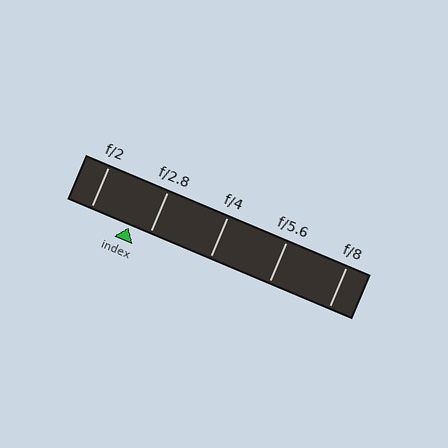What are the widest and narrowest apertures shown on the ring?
The widest aperture shown is f/2 and the narrowest is f/8.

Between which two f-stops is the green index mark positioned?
The index mark is between f/2 and f/2.8.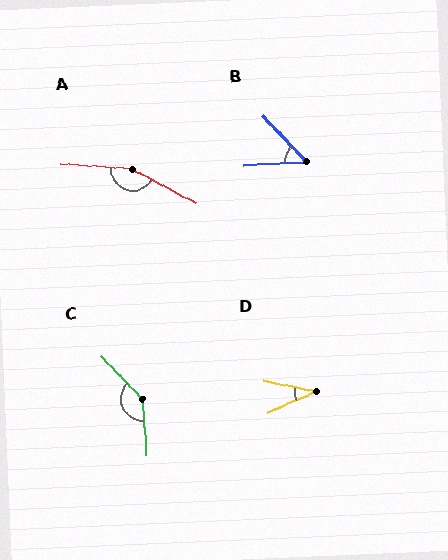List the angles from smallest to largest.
D (35°), B (50°), C (140°), A (155°).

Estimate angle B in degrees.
Approximately 50 degrees.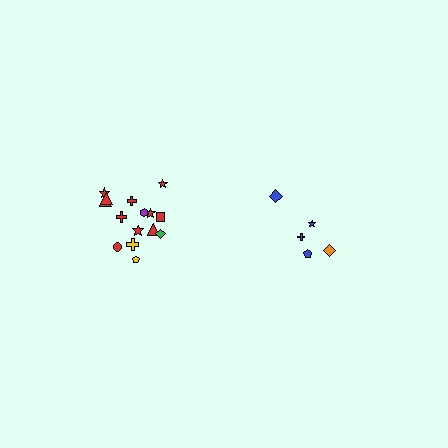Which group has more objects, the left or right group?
The left group.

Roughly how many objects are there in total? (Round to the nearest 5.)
Roughly 20 objects in total.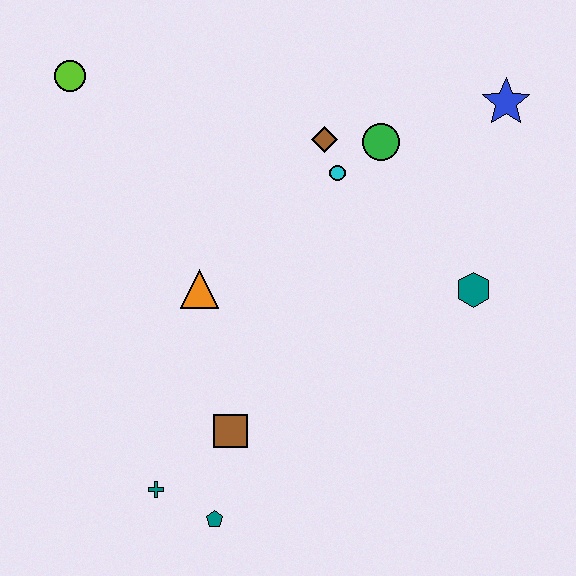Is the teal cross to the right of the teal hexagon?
No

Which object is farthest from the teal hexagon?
The lime circle is farthest from the teal hexagon.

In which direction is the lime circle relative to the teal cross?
The lime circle is above the teal cross.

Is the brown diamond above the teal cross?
Yes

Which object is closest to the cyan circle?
The brown diamond is closest to the cyan circle.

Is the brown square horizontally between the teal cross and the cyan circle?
Yes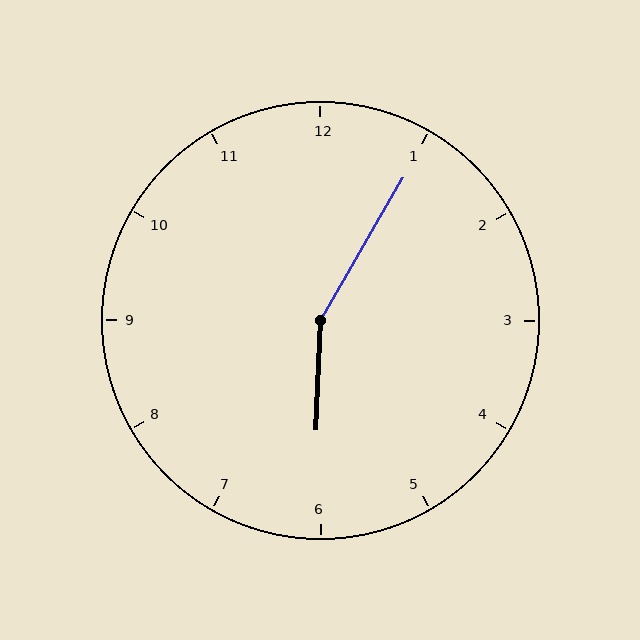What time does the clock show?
6:05.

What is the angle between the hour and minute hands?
Approximately 152 degrees.